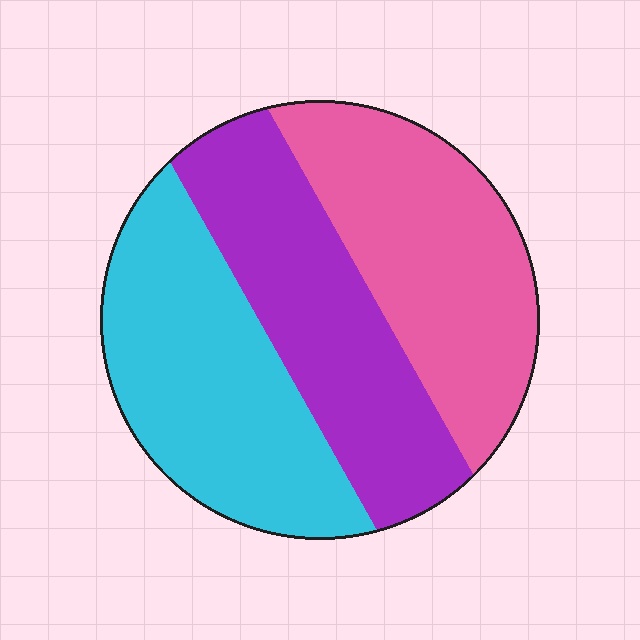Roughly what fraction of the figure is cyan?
Cyan covers about 35% of the figure.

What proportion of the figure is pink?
Pink takes up between a third and a half of the figure.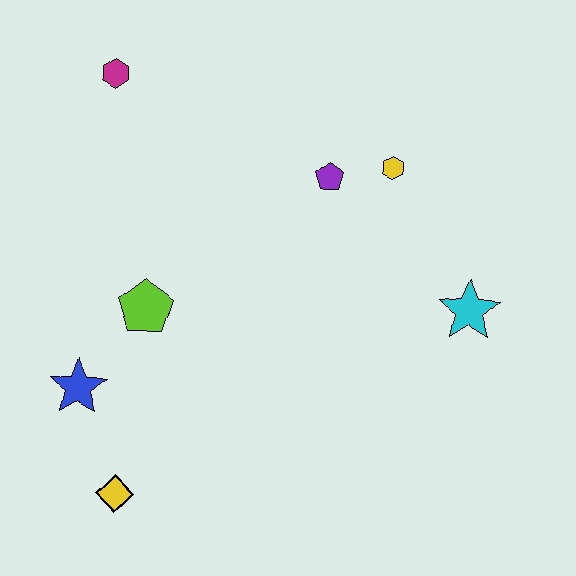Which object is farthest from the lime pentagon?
The cyan star is farthest from the lime pentagon.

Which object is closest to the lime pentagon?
The blue star is closest to the lime pentagon.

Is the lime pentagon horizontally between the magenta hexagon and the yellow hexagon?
Yes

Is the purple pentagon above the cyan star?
Yes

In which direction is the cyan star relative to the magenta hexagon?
The cyan star is to the right of the magenta hexagon.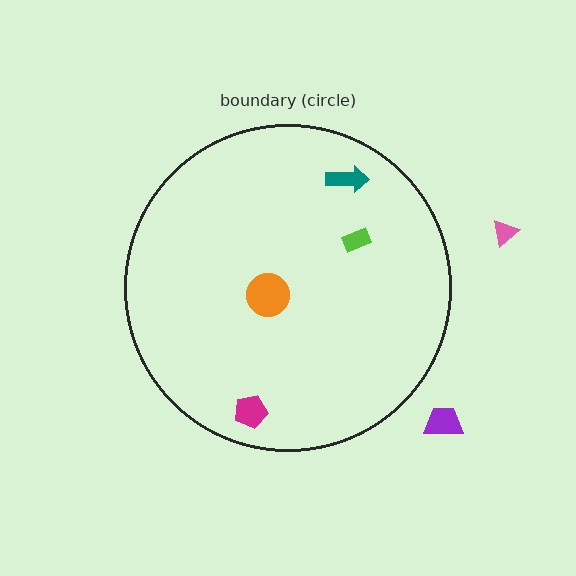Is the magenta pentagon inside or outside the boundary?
Inside.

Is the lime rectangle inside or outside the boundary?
Inside.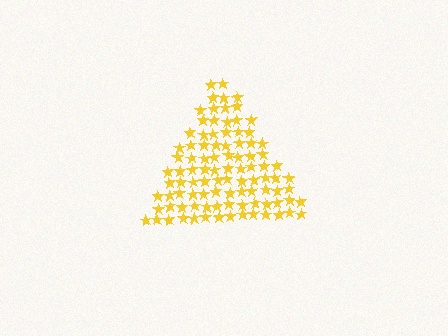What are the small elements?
The small elements are stars.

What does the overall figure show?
The overall figure shows a triangle.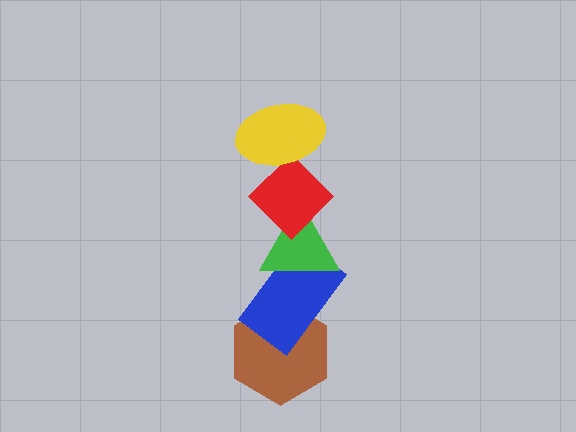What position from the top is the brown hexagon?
The brown hexagon is 5th from the top.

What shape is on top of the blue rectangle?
The green triangle is on top of the blue rectangle.